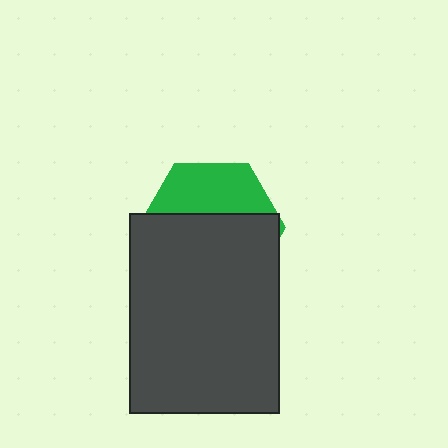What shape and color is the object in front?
The object in front is a dark gray rectangle.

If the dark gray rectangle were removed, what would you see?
You would see the complete green hexagon.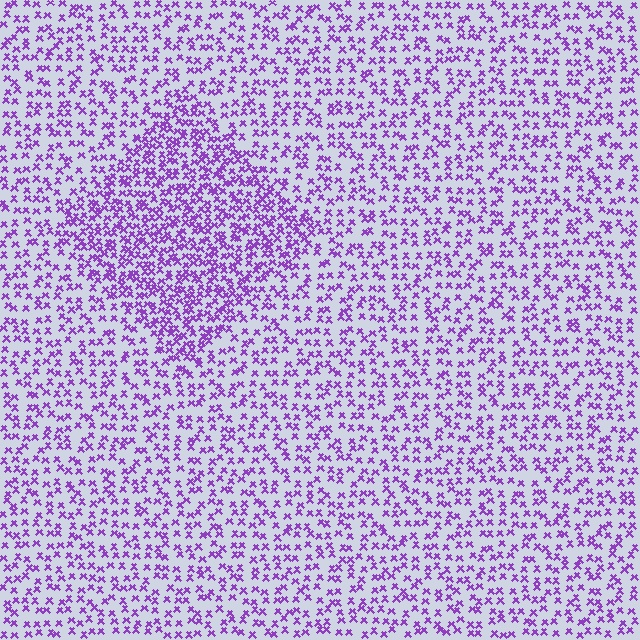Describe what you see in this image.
The image contains small purple elements arranged at two different densities. A diamond-shaped region is visible where the elements are more densely packed than the surrounding area.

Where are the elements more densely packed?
The elements are more densely packed inside the diamond boundary.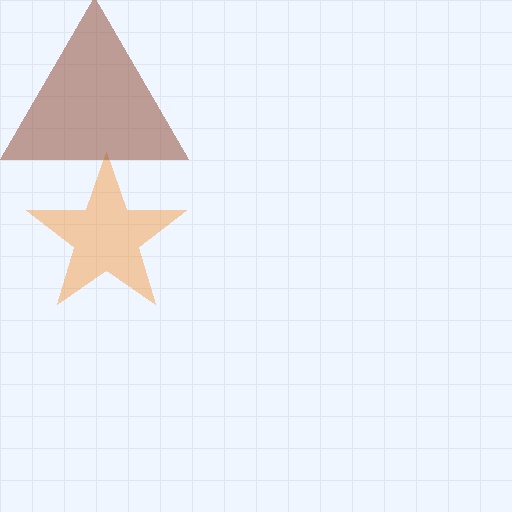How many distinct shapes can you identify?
There are 2 distinct shapes: an orange star, a brown triangle.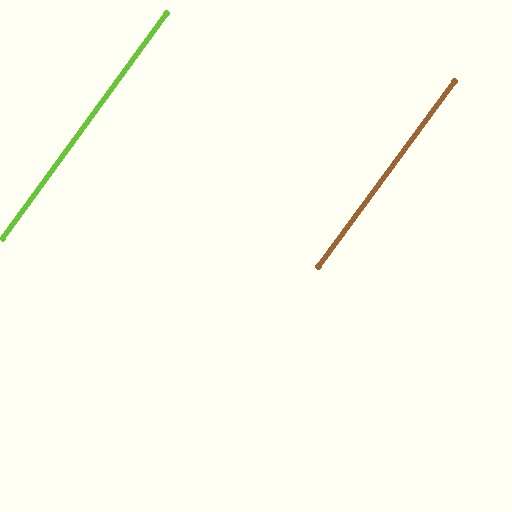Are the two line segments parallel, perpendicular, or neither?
Parallel — their directions differ by only 0.4°.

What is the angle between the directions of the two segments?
Approximately 0 degrees.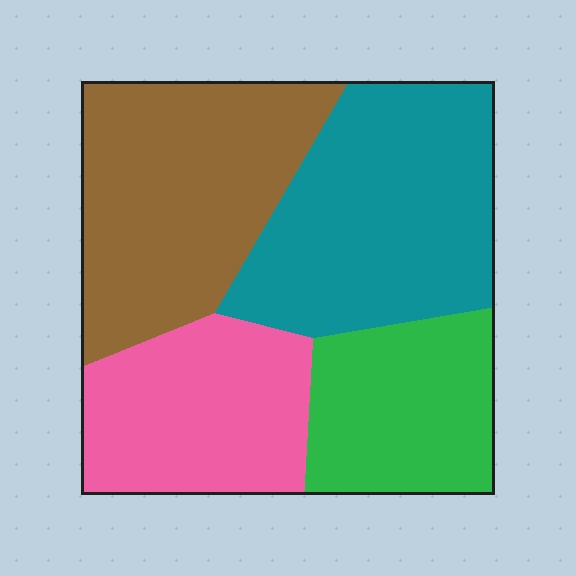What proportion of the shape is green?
Green covers about 20% of the shape.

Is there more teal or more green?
Teal.